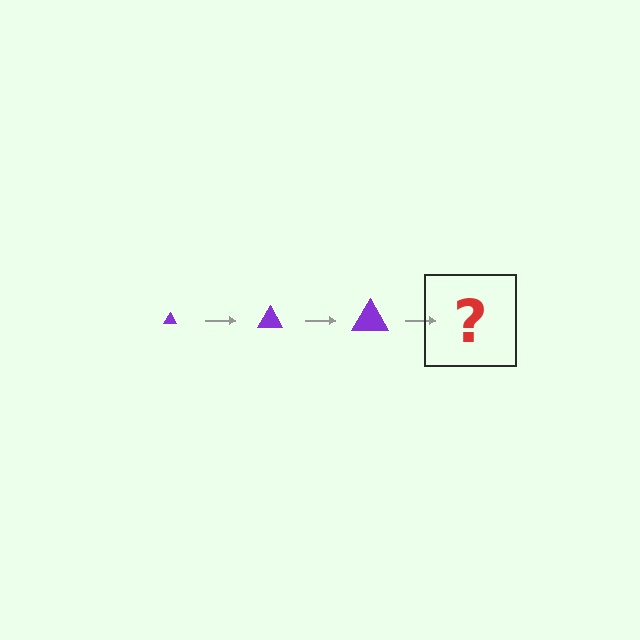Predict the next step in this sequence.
The next step is a purple triangle, larger than the previous one.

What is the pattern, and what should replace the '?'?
The pattern is that the triangle gets progressively larger each step. The '?' should be a purple triangle, larger than the previous one.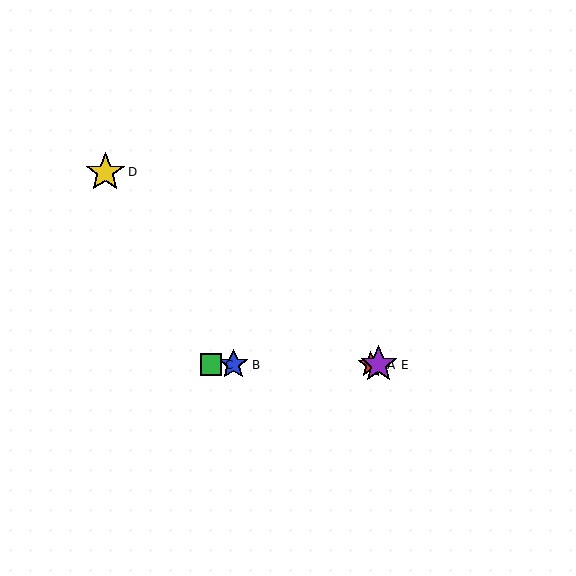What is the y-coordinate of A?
Object A is at y≈365.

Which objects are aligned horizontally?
Objects A, B, C, E are aligned horizontally.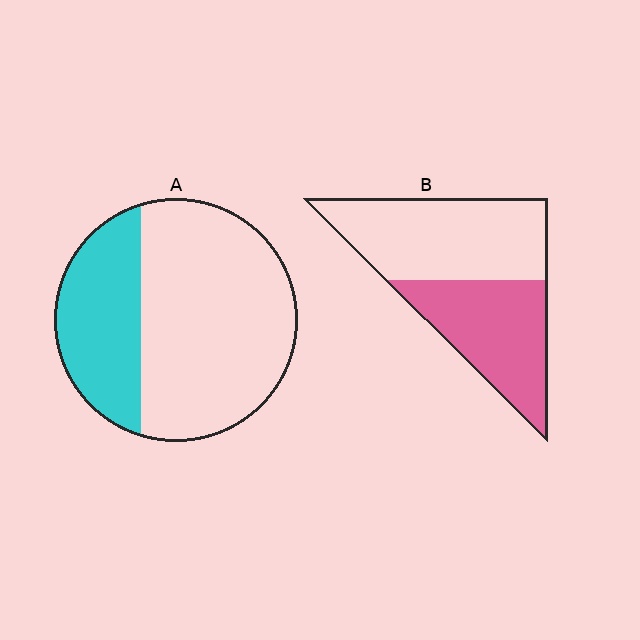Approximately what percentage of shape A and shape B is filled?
A is approximately 30% and B is approximately 45%.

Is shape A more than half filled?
No.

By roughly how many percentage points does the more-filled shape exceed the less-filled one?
By roughly 10 percentage points (B over A).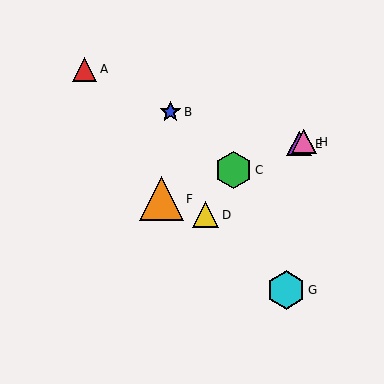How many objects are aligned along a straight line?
4 objects (C, E, F, H) are aligned along a straight line.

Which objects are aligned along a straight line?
Objects C, E, F, H are aligned along a straight line.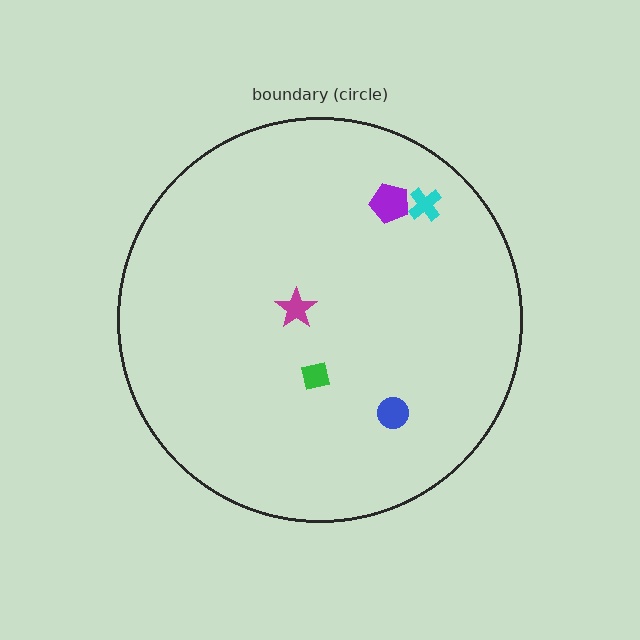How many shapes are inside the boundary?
5 inside, 0 outside.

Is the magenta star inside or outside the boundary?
Inside.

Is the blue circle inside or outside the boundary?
Inside.